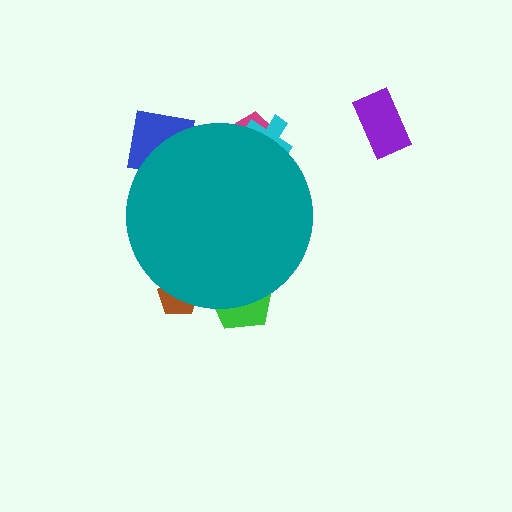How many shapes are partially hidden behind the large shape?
5 shapes are partially hidden.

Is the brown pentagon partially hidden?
Yes, the brown pentagon is partially hidden behind the teal circle.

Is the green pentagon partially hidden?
Yes, the green pentagon is partially hidden behind the teal circle.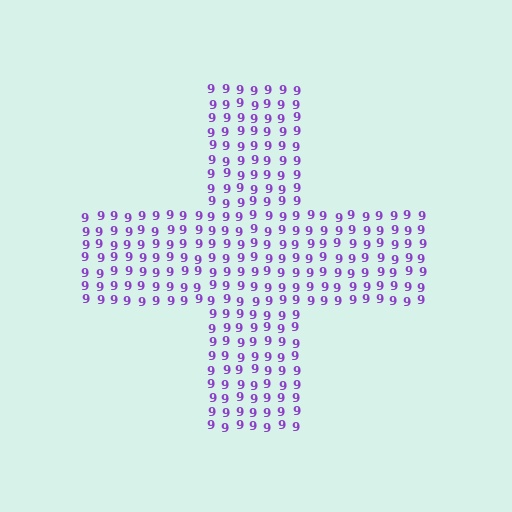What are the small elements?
The small elements are digit 9's.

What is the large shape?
The large shape is a cross.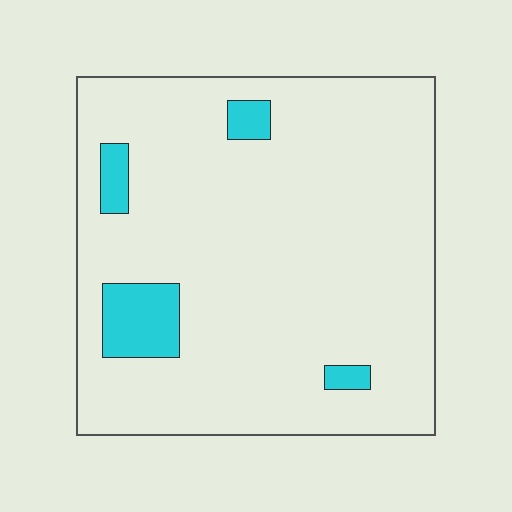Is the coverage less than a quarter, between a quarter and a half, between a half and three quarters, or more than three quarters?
Less than a quarter.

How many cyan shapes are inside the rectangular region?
4.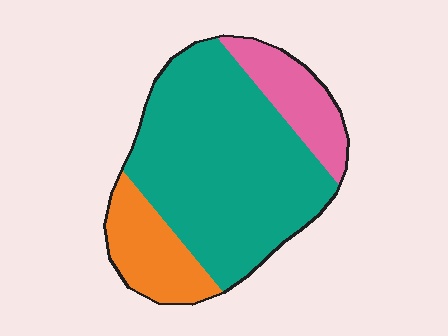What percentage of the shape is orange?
Orange takes up between a sixth and a third of the shape.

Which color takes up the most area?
Teal, at roughly 65%.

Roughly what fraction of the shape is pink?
Pink covers 16% of the shape.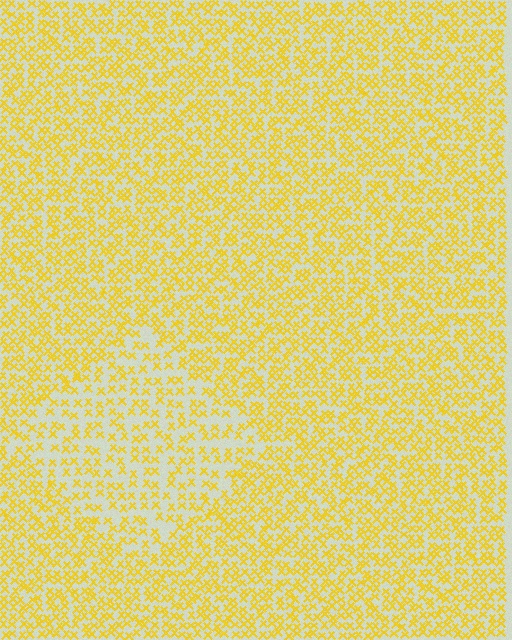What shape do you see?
I see a diamond.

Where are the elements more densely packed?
The elements are more densely packed outside the diamond boundary.